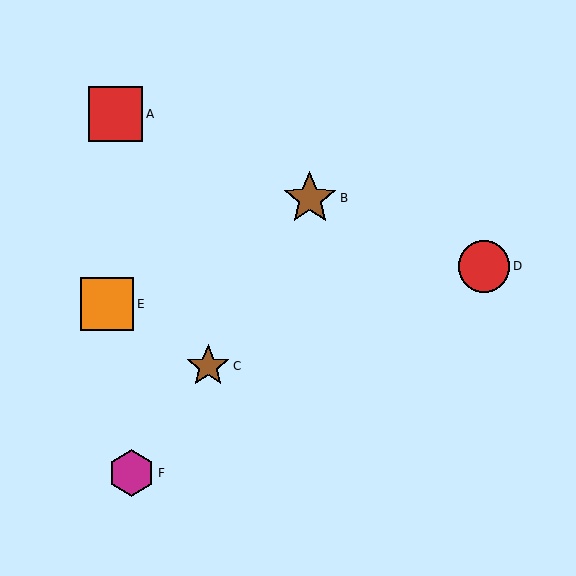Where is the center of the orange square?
The center of the orange square is at (107, 304).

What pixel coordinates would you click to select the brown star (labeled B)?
Click at (310, 198) to select the brown star B.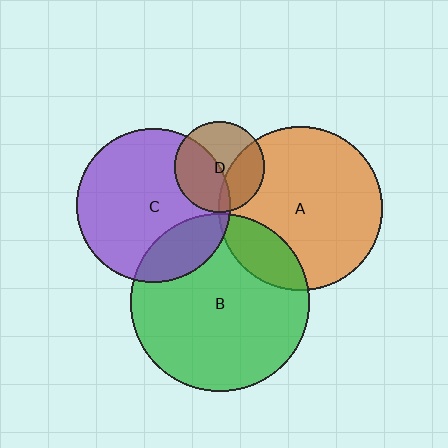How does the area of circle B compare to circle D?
Approximately 3.9 times.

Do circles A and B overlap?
Yes.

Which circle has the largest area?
Circle B (green).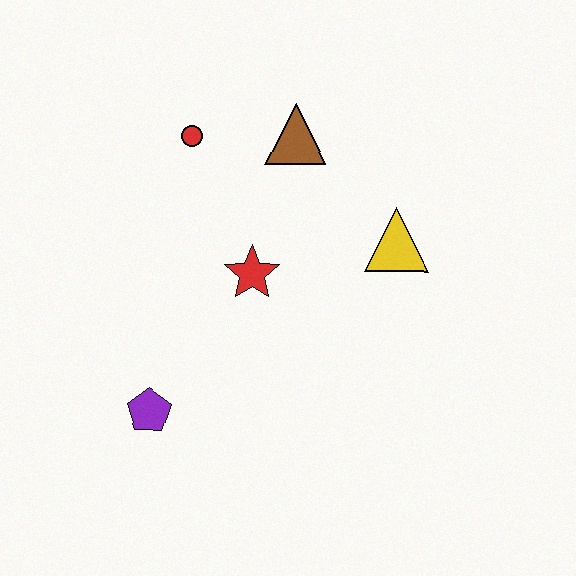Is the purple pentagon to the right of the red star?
No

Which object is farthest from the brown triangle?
The purple pentagon is farthest from the brown triangle.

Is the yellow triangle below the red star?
No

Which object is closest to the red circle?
The brown triangle is closest to the red circle.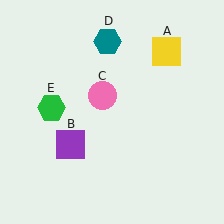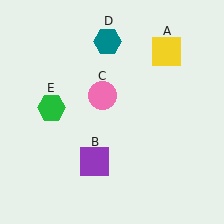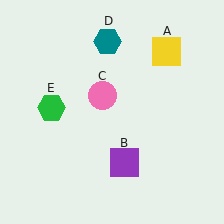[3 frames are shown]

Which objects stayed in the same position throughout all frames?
Yellow square (object A) and pink circle (object C) and teal hexagon (object D) and green hexagon (object E) remained stationary.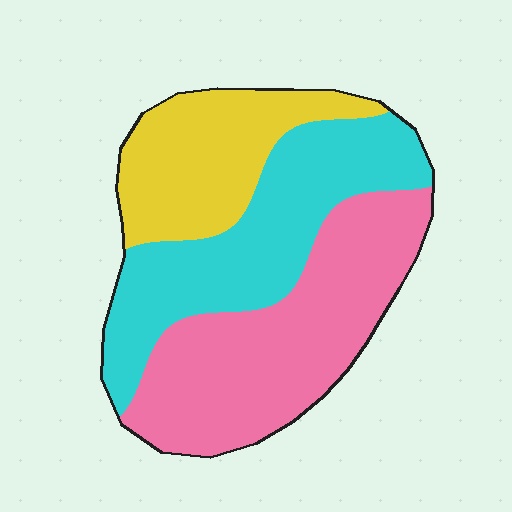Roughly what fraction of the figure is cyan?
Cyan takes up between a quarter and a half of the figure.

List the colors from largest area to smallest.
From largest to smallest: pink, cyan, yellow.